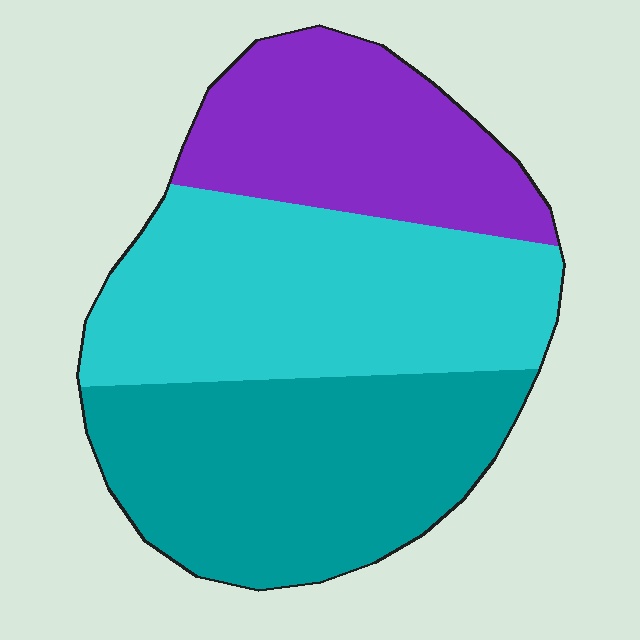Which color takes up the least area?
Purple, at roughly 25%.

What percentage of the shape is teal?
Teal takes up about three eighths (3/8) of the shape.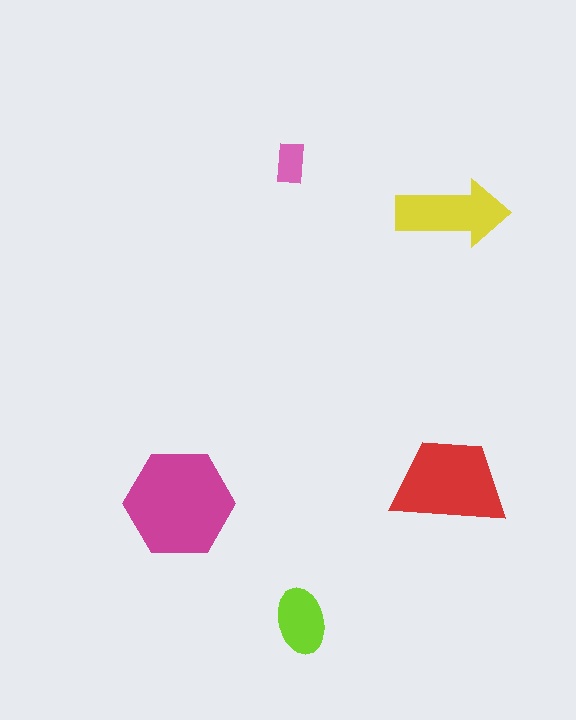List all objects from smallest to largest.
The pink rectangle, the lime ellipse, the yellow arrow, the red trapezoid, the magenta hexagon.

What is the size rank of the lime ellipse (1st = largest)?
4th.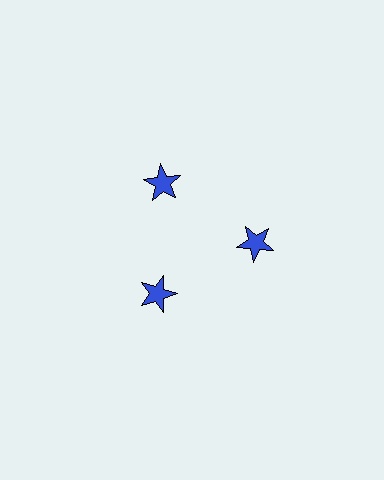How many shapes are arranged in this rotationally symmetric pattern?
There are 3 shapes, arranged in 3 groups of 1.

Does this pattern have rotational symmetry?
Yes, this pattern has 3-fold rotational symmetry. It looks the same after rotating 120 degrees around the center.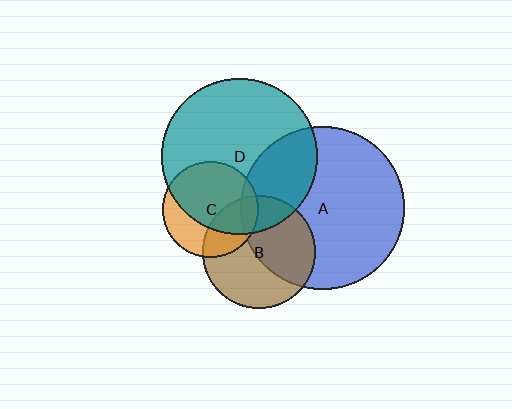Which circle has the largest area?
Circle A (blue).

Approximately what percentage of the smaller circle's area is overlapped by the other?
Approximately 65%.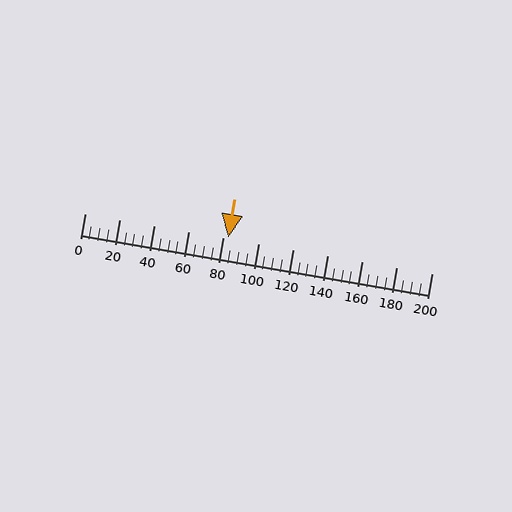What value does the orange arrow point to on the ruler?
The orange arrow points to approximately 83.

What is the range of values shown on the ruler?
The ruler shows values from 0 to 200.